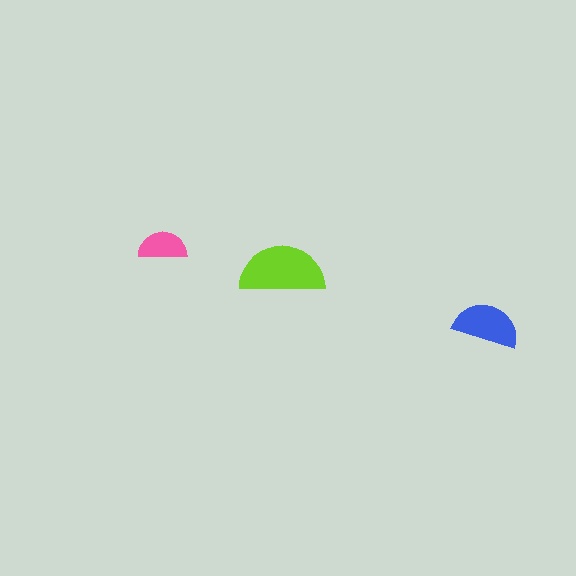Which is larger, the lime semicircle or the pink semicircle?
The lime one.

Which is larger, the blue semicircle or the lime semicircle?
The lime one.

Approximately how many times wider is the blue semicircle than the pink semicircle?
About 1.5 times wider.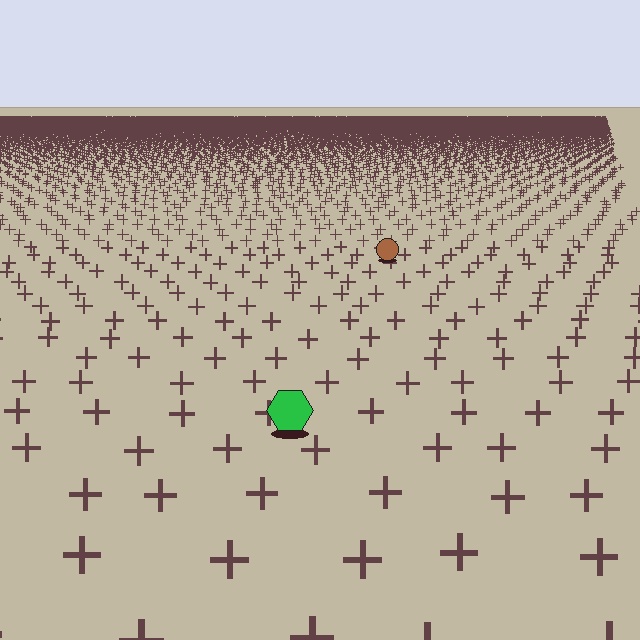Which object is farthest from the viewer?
The brown circle is farthest from the viewer. It appears smaller and the ground texture around it is denser.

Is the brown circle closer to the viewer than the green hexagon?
No. The green hexagon is closer — you can tell from the texture gradient: the ground texture is coarser near it.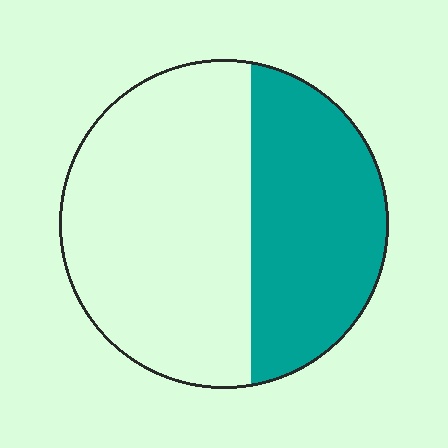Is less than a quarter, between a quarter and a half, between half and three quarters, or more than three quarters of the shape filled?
Between a quarter and a half.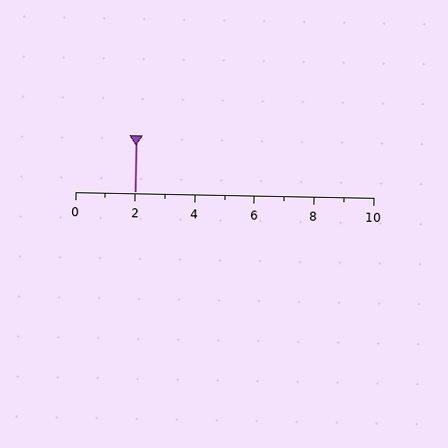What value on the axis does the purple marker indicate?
The marker indicates approximately 2.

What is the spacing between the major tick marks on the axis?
The major ticks are spaced 2 apart.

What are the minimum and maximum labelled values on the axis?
The axis runs from 0 to 10.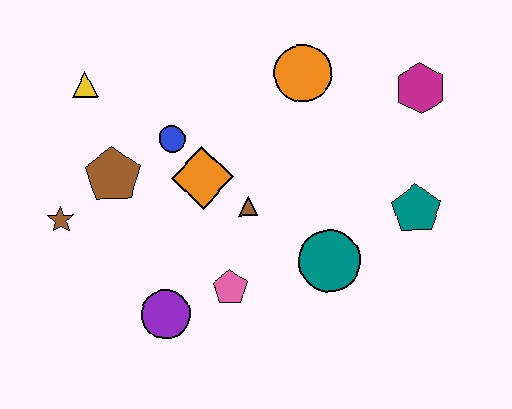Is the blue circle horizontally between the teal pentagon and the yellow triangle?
Yes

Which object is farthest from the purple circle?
The magenta hexagon is farthest from the purple circle.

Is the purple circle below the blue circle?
Yes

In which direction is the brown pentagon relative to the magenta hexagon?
The brown pentagon is to the left of the magenta hexagon.